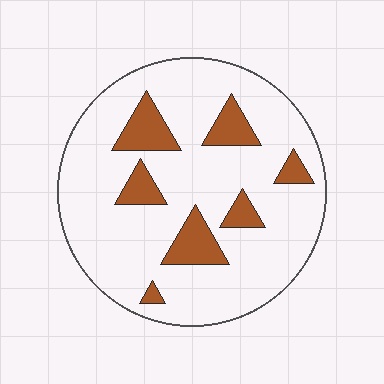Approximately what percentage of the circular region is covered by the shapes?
Approximately 15%.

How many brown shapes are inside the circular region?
7.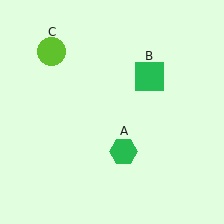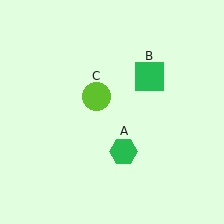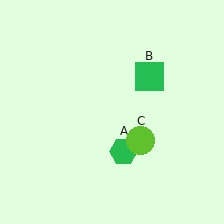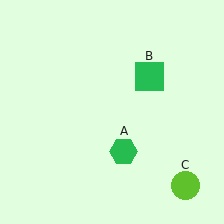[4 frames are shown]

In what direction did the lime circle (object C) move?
The lime circle (object C) moved down and to the right.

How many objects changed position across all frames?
1 object changed position: lime circle (object C).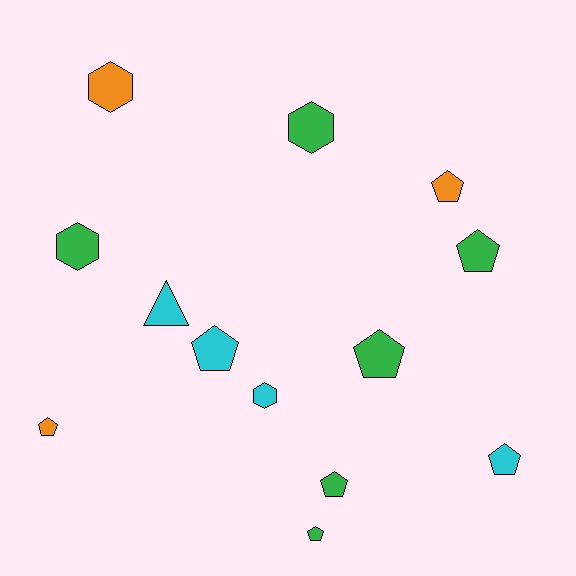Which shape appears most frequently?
Pentagon, with 8 objects.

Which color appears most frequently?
Green, with 6 objects.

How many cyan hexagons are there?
There is 1 cyan hexagon.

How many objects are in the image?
There are 13 objects.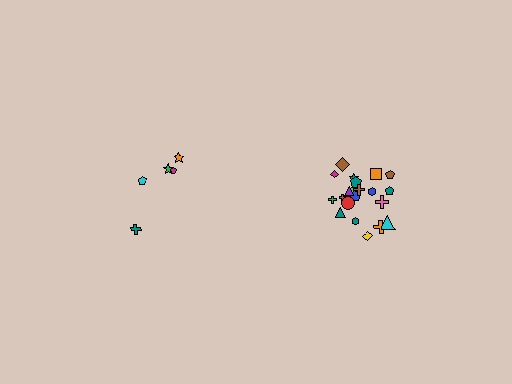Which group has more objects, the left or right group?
The right group.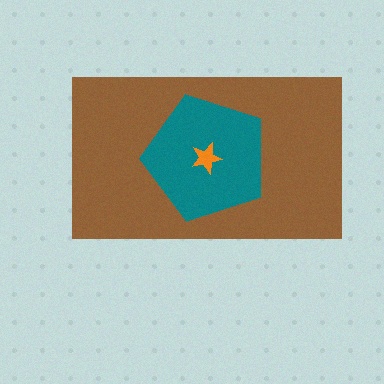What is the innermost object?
The orange star.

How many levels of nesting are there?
3.